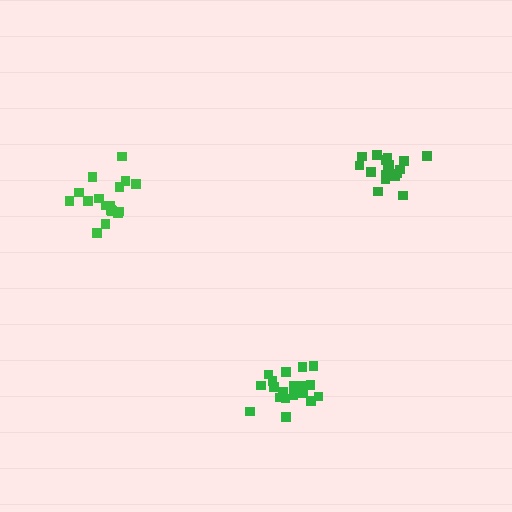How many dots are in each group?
Group 1: 20 dots, Group 2: 17 dots, Group 3: 18 dots (55 total).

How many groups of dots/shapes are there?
There are 3 groups.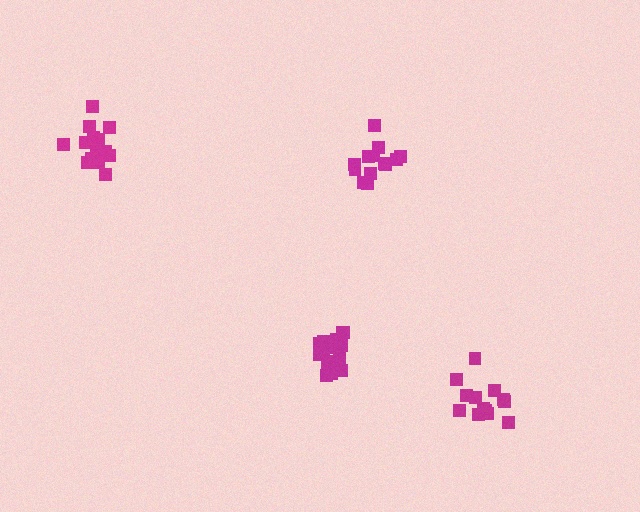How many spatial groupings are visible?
There are 4 spatial groupings.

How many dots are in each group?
Group 1: 18 dots, Group 2: 17 dots, Group 3: 13 dots, Group 4: 13 dots (61 total).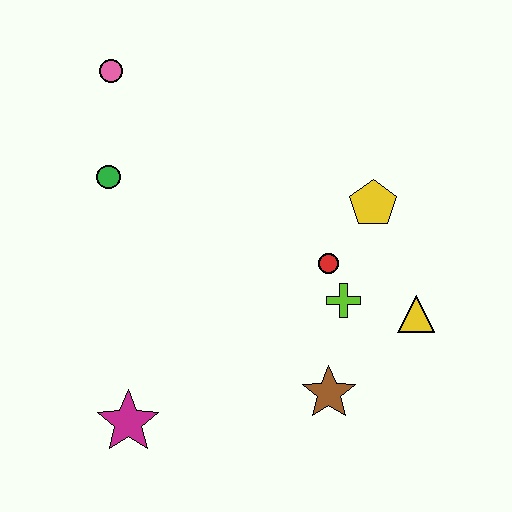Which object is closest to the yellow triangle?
The lime cross is closest to the yellow triangle.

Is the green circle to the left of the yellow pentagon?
Yes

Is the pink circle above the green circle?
Yes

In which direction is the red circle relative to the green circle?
The red circle is to the right of the green circle.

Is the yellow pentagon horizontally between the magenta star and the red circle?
No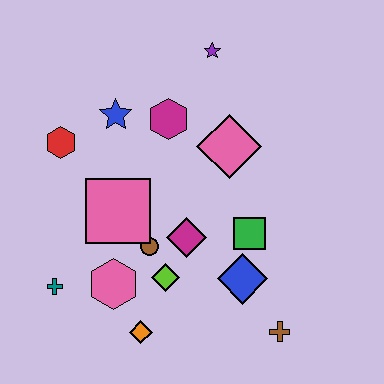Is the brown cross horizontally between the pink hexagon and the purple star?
No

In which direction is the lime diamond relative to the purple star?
The lime diamond is below the purple star.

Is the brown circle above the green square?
No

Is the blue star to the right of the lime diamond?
No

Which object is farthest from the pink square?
The brown cross is farthest from the pink square.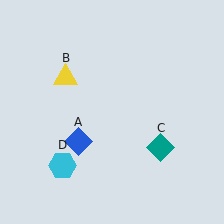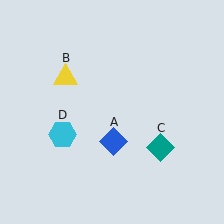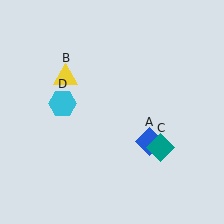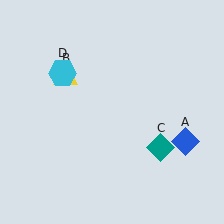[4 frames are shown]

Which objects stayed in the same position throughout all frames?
Yellow triangle (object B) and teal diamond (object C) remained stationary.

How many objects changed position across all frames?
2 objects changed position: blue diamond (object A), cyan hexagon (object D).